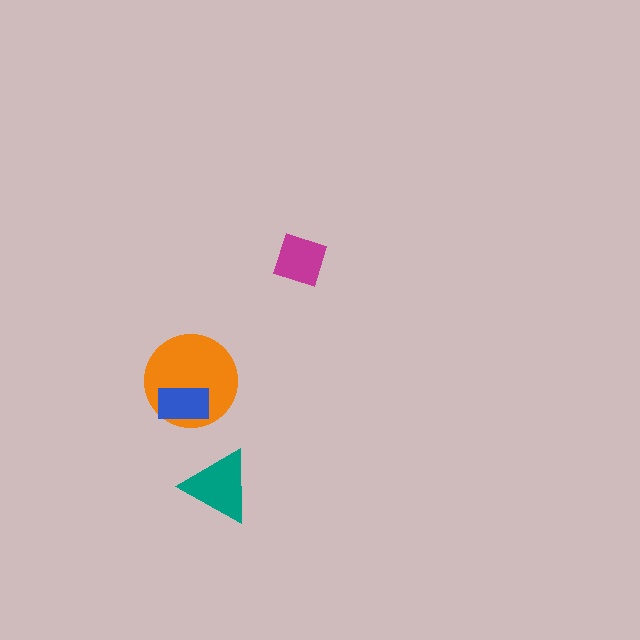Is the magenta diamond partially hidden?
No, no other shape covers it.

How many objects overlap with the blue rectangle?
1 object overlaps with the blue rectangle.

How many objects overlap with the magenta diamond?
0 objects overlap with the magenta diamond.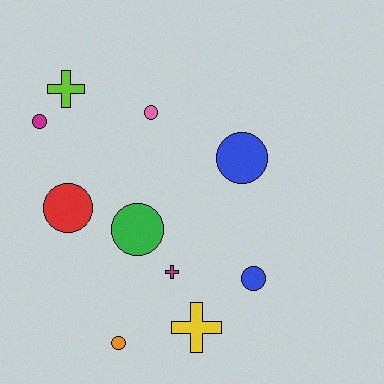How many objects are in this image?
There are 10 objects.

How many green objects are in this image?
There is 1 green object.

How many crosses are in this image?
There are 3 crosses.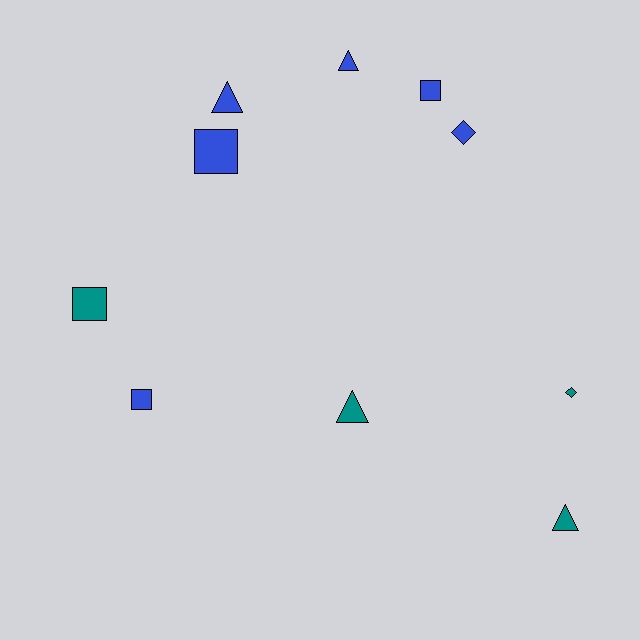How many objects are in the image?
There are 10 objects.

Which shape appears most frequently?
Square, with 4 objects.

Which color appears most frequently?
Blue, with 6 objects.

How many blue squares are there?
There are 3 blue squares.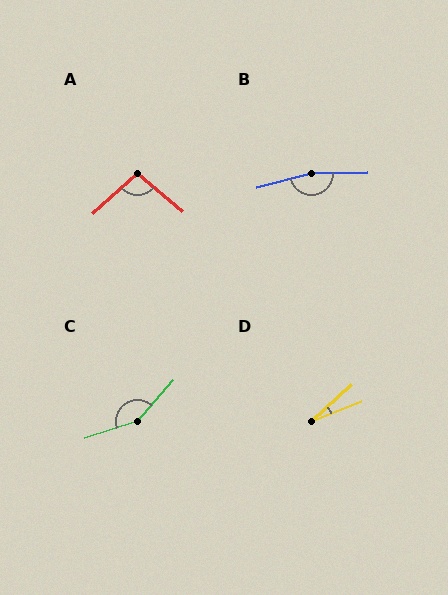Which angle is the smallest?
D, at approximately 21 degrees.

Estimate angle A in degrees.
Approximately 98 degrees.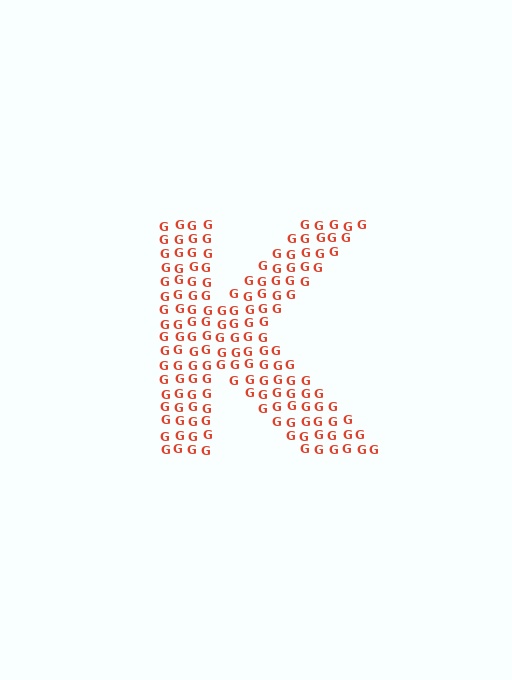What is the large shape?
The large shape is the letter K.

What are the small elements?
The small elements are letter G's.